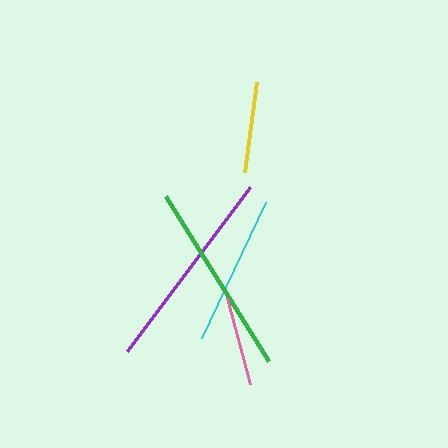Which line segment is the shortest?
The pink line is the shortest at approximately 89 pixels.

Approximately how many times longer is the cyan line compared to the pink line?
The cyan line is approximately 1.7 times the length of the pink line.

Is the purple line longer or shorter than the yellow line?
The purple line is longer than the yellow line.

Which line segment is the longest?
The purple line is the longest at approximately 205 pixels.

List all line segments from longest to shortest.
From longest to shortest: purple, green, cyan, yellow, pink.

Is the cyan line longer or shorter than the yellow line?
The cyan line is longer than the yellow line.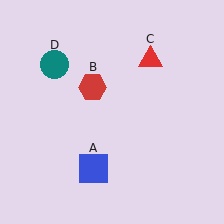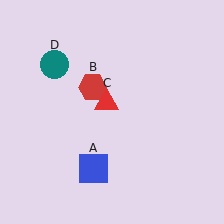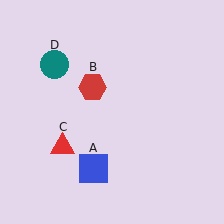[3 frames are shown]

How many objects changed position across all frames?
1 object changed position: red triangle (object C).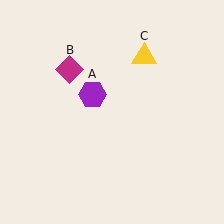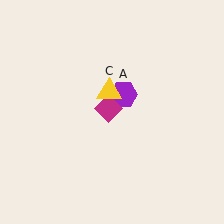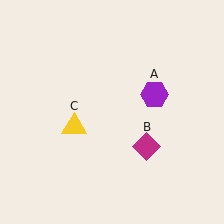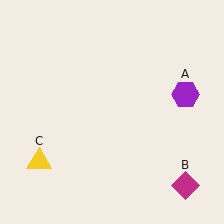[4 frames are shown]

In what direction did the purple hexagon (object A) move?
The purple hexagon (object A) moved right.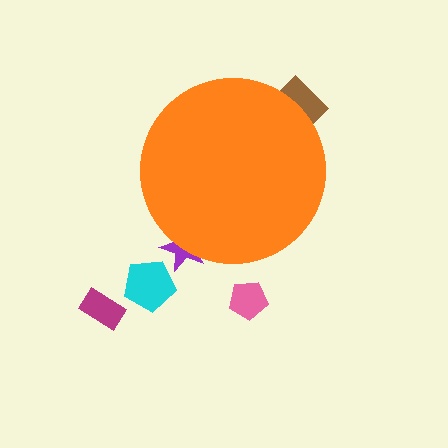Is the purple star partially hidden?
Yes, the purple star is partially hidden behind the orange circle.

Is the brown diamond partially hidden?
Yes, the brown diamond is partially hidden behind the orange circle.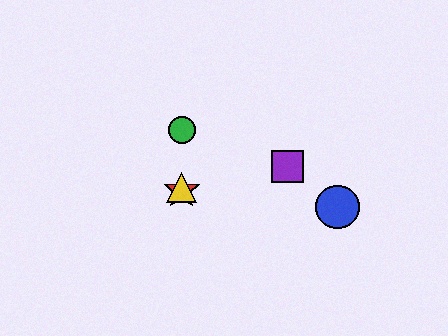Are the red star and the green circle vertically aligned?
Yes, both are at x≈182.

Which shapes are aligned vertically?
The red star, the green circle, the yellow triangle are aligned vertically.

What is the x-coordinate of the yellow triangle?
The yellow triangle is at x≈182.